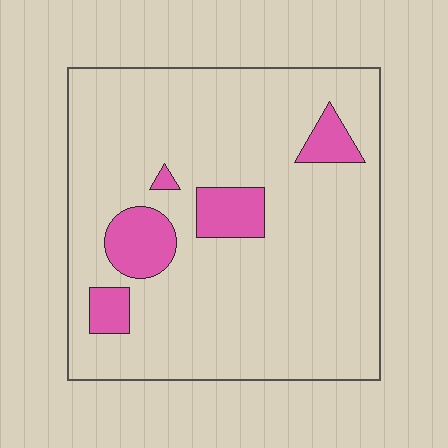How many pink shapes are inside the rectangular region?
5.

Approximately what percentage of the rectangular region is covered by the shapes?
Approximately 15%.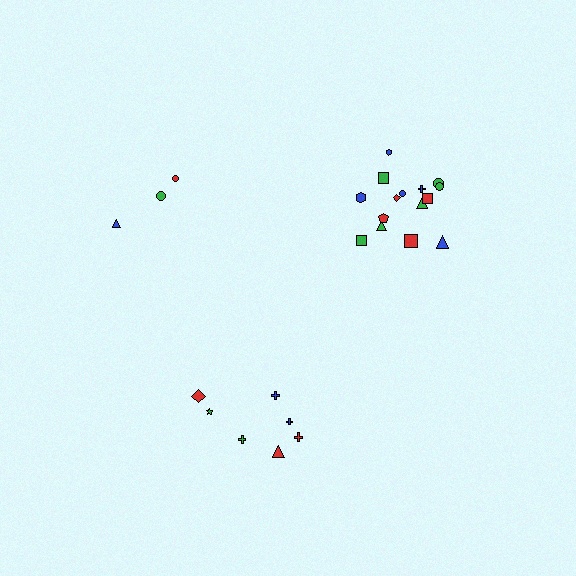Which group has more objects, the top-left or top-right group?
The top-right group.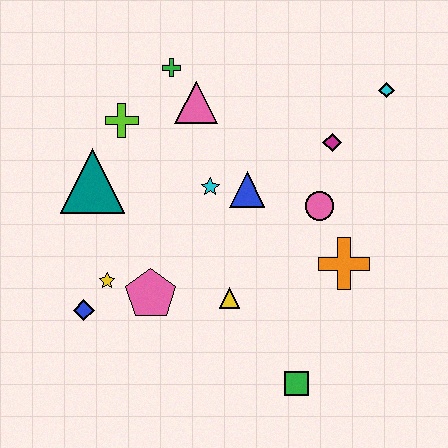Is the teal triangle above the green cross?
No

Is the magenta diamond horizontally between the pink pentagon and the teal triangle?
No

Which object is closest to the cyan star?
The blue triangle is closest to the cyan star.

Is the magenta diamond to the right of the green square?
Yes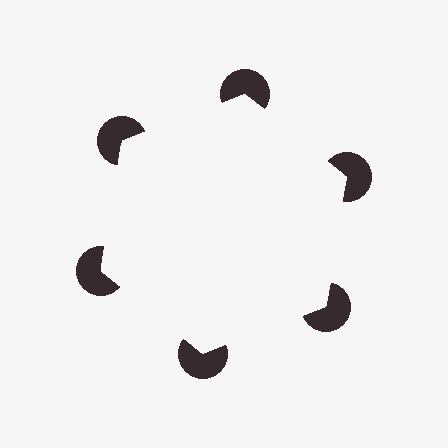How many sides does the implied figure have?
6 sides.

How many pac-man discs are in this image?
There are 6 — one at each vertex of the illusory hexagon.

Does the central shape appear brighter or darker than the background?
It typically appears slightly brighter than the background, even though no actual brightness change is drawn.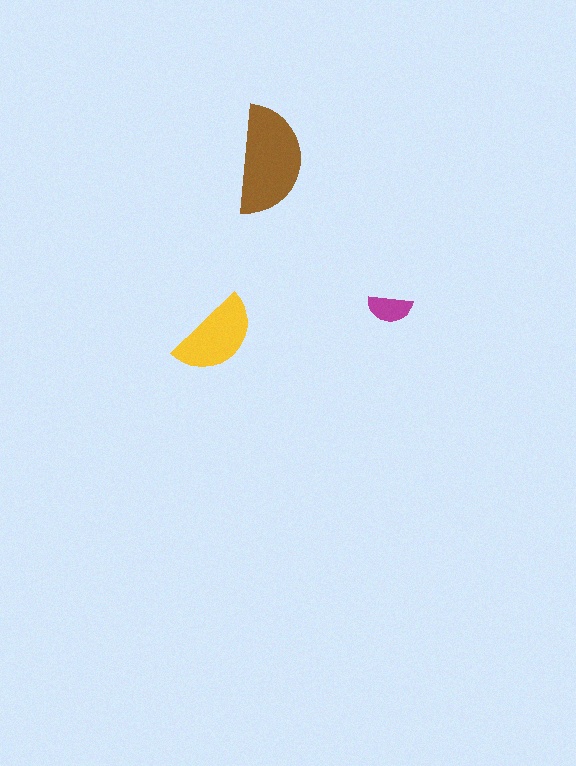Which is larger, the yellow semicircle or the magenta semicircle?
The yellow one.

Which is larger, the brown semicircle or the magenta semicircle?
The brown one.